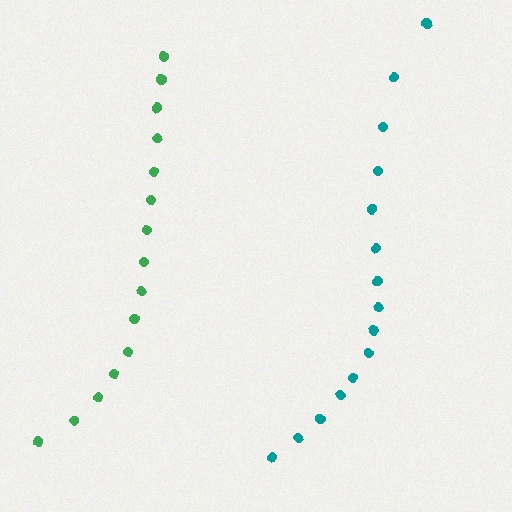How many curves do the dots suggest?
There are 2 distinct paths.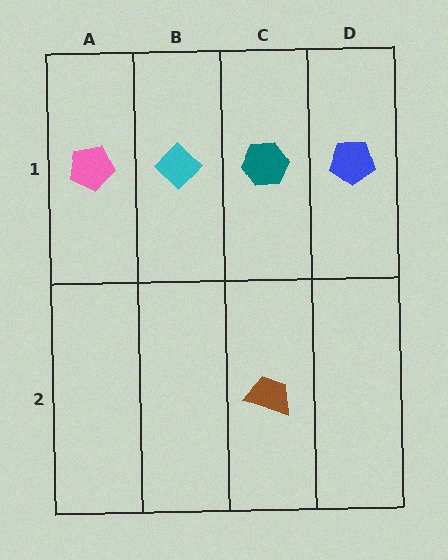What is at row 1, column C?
A teal hexagon.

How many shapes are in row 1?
4 shapes.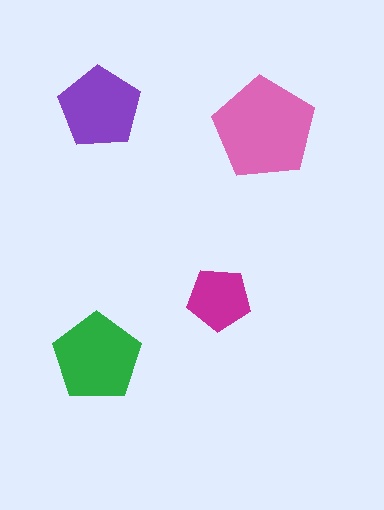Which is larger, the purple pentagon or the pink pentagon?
The pink one.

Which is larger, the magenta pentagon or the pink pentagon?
The pink one.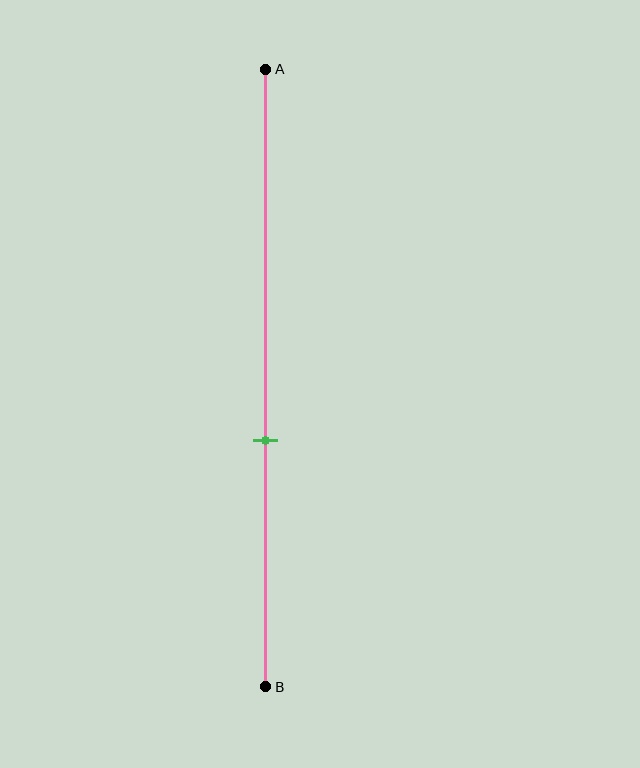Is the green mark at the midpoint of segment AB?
No, the mark is at about 60% from A, not at the 50% midpoint.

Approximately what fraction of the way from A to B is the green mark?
The green mark is approximately 60% of the way from A to B.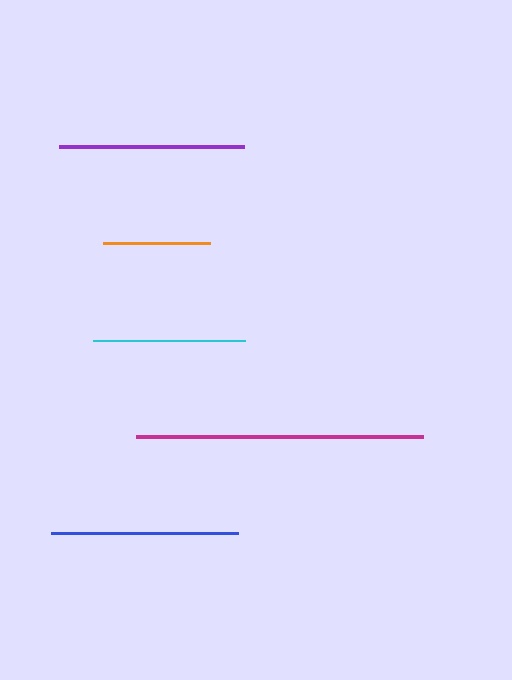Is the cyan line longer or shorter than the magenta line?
The magenta line is longer than the cyan line.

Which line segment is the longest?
The magenta line is the longest at approximately 287 pixels.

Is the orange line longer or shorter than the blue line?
The blue line is longer than the orange line.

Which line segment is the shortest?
The orange line is the shortest at approximately 106 pixels.